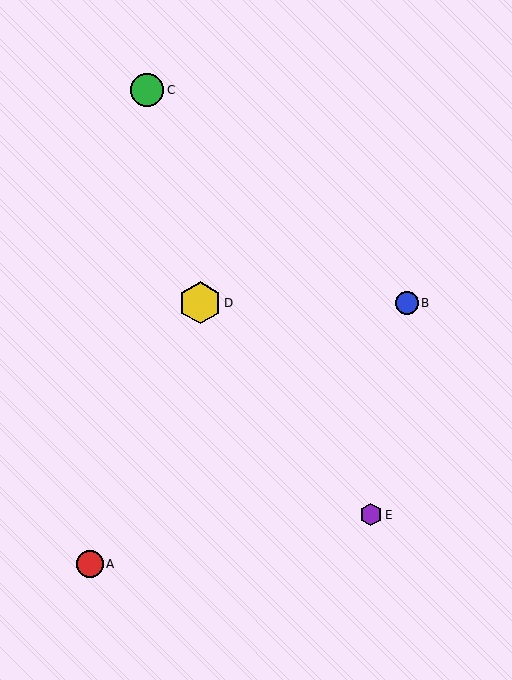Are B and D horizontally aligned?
Yes, both are at y≈303.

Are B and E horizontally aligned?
No, B is at y≈303 and E is at y≈515.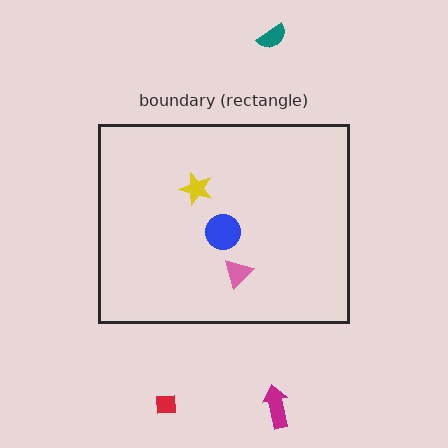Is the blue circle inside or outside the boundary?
Inside.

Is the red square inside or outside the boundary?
Outside.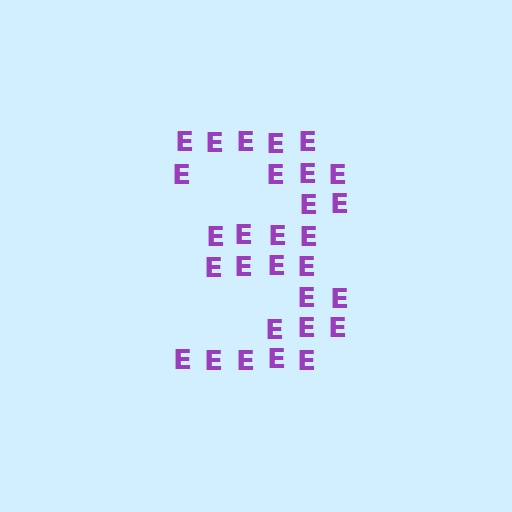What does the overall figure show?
The overall figure shows the digit 3.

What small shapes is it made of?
It is made of small letter E's.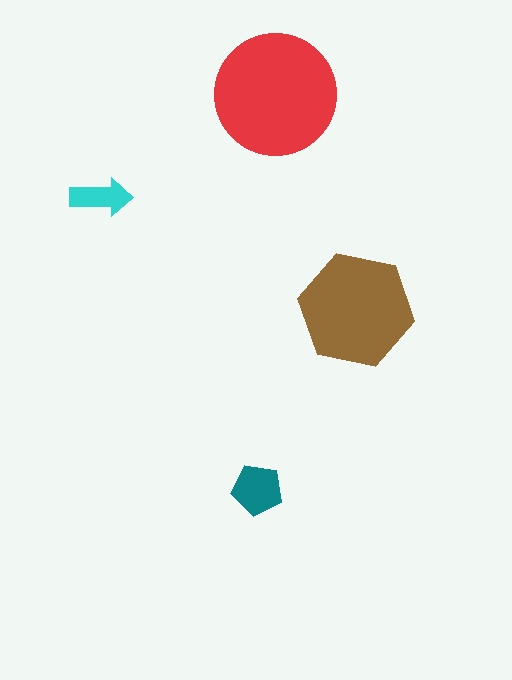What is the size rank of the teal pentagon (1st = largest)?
3rd.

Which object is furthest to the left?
The cyan arrow is leftmost.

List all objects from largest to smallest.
The red circle, the brown hexagon, the teal pentagon, the cyan arrow.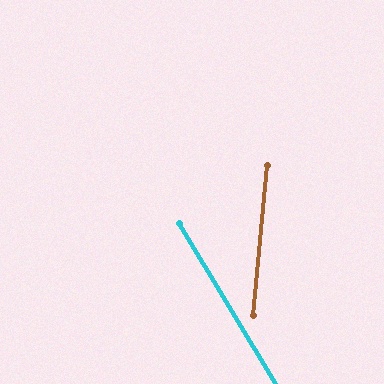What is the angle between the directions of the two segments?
Approximately 36 degrees.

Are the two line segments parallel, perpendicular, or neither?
Neither parallel nor perpendicular — they differ by about 36°.